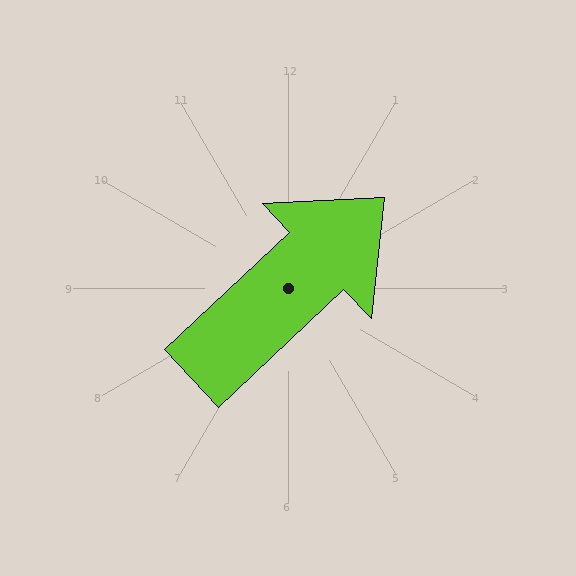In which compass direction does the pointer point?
Northeast.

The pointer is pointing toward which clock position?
Roughly 2 o'clock.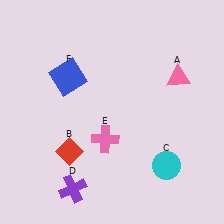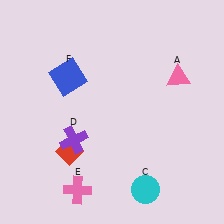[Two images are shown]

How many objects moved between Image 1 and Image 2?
3 objects moved between the two images.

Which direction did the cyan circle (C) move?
The cyan circle (C) moved down.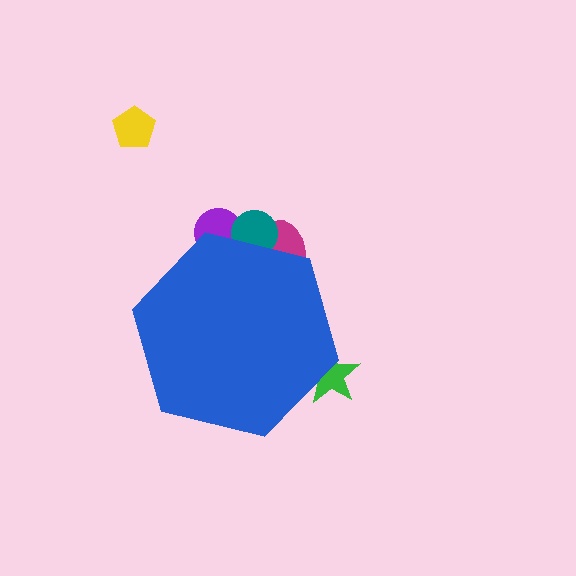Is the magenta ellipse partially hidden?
Yes, the magenta ellipse is partially hidden behind the blue hexagon.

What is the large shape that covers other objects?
A blue hexagon.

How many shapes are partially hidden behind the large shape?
4 shapes are partially hidden.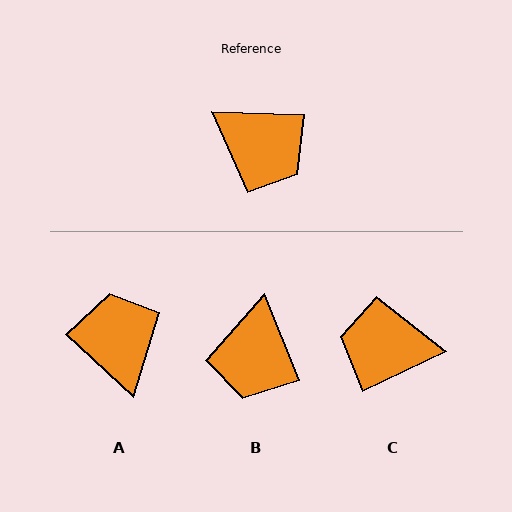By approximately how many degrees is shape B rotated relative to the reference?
Approximately 66 degrees clockwise.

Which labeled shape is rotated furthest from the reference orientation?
C, about 152 degrees away.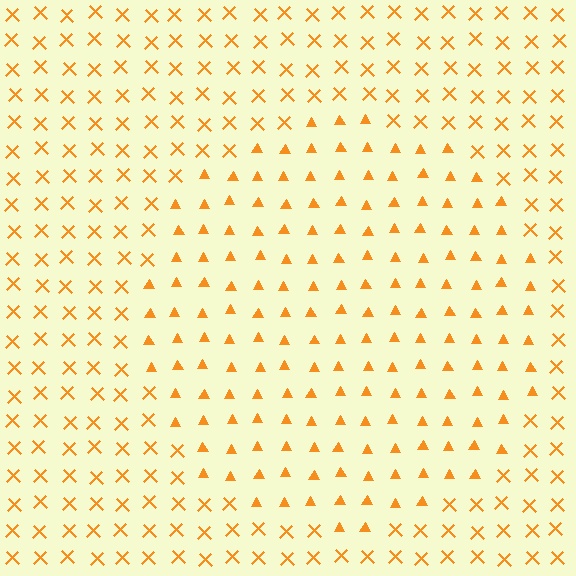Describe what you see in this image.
The image is filled with small orange elements arranged in a uniform grid. A circle-shaped region contains triangles, while the surrounding area contains X marks. The boundary is defined purely by the change in element shape.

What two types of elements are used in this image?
The image uses triangles inside the circle region and X marks outside it.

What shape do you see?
I see a circle.